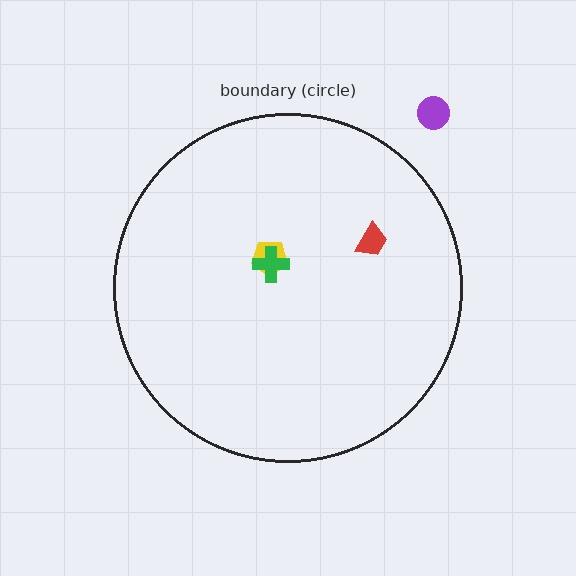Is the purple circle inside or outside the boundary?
Outside.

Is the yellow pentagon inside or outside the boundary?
Inside.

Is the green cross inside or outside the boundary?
Inside.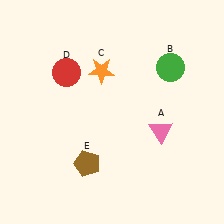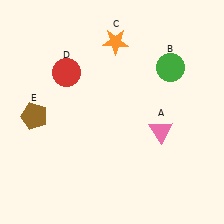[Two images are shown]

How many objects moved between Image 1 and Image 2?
2 objects moved between the two images.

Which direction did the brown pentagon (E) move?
The brown pentagon (E) moved left.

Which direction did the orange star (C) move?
The orange star (C) moved up.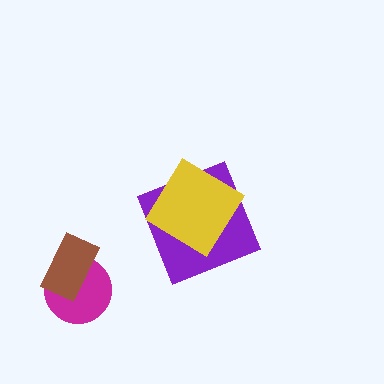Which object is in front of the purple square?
The yellow diamond is in front of the purple square.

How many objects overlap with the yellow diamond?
1 object overlaps with the yellow diamond.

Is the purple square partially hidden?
Yes, it is partially covered by another shape.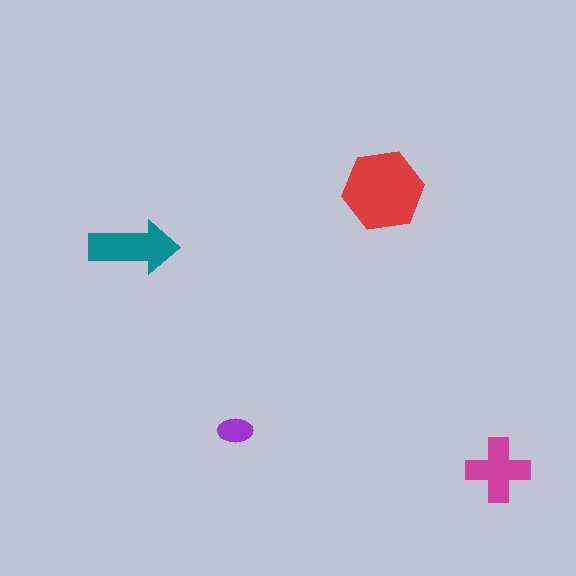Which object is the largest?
The red hexagon.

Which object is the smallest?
The purple ellipse.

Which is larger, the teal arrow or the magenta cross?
The teal arrow.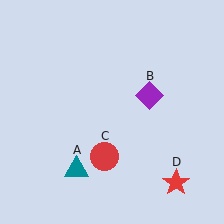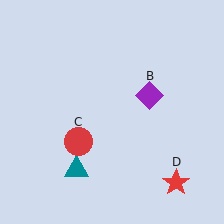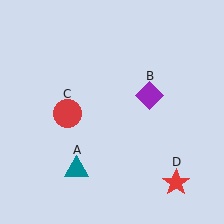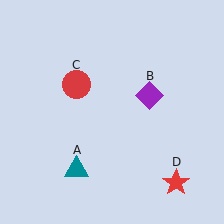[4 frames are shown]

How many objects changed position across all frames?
1 object changed position: red circle (object C).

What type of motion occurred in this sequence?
The red circle (object C) rotated clockwise around the center of the scene.